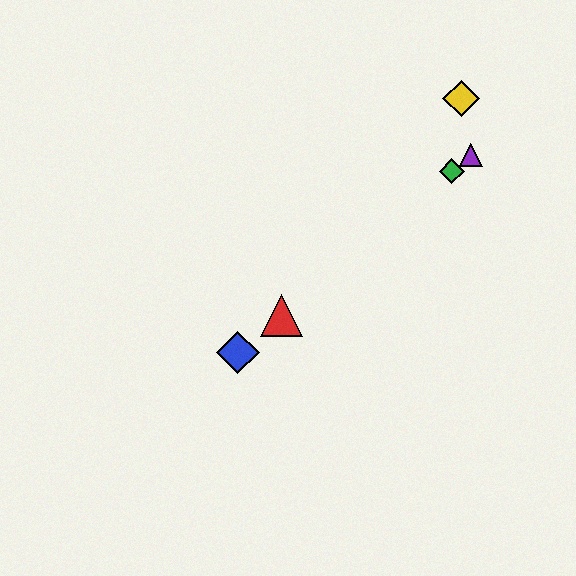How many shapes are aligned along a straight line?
4 shapes (the red triangle, the blue diamond, the green diamond, the purple triangle) are aligned along a straight line.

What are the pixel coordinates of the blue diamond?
The blue diamond is at (238, 352).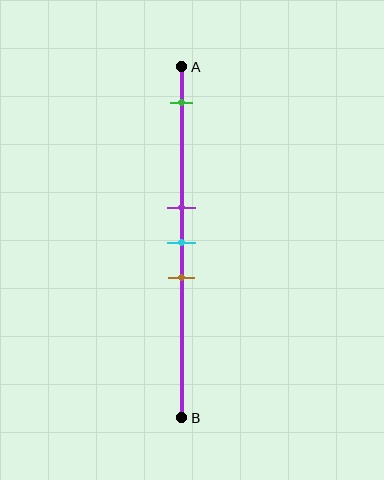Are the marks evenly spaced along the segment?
No, the marks are not evenly spaced.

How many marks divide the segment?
There are 4 marks dividing the segment.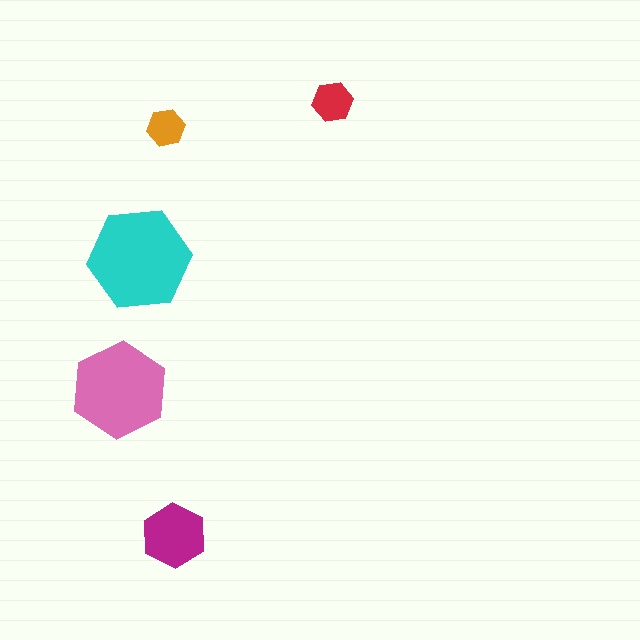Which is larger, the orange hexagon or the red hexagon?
The red one.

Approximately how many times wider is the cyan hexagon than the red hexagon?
About 2.5 times wider.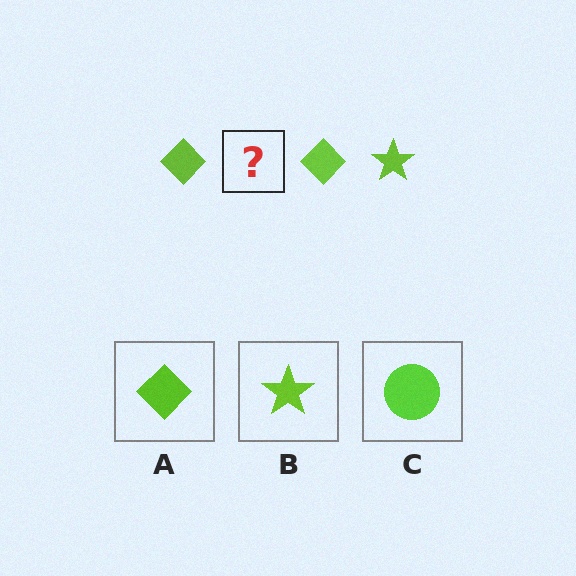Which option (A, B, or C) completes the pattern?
B.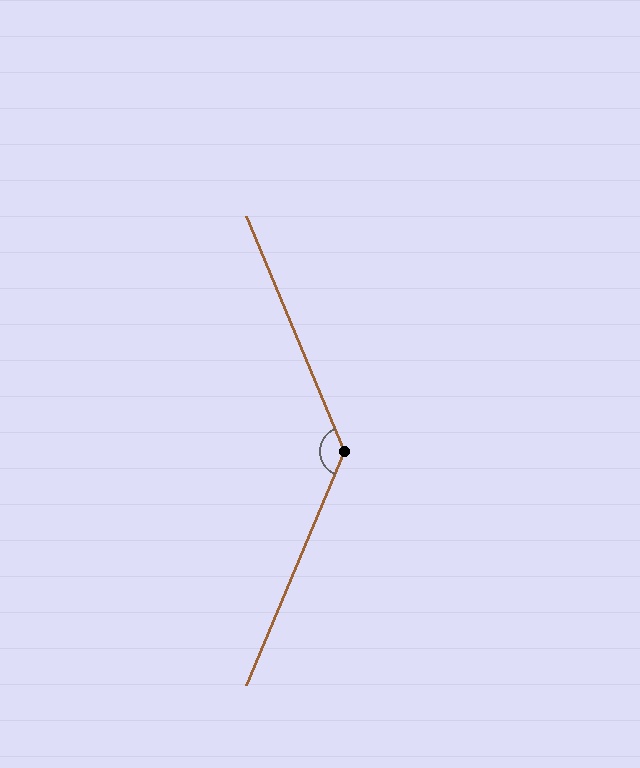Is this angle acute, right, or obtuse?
It is obtuse.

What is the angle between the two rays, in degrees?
Approximately 135 degrees.